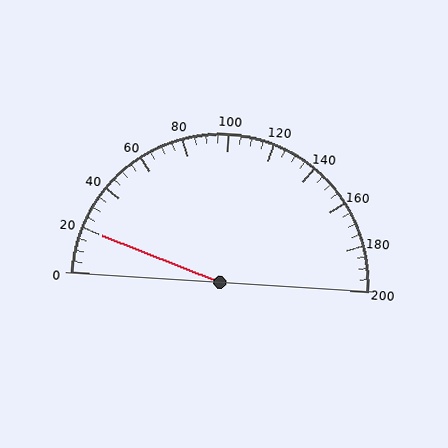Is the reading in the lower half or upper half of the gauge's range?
The reading is in the lower half of the range (0 to 200).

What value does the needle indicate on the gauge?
The needle indicates approximately 20.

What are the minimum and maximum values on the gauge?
The gauge ranges from 0 to 200.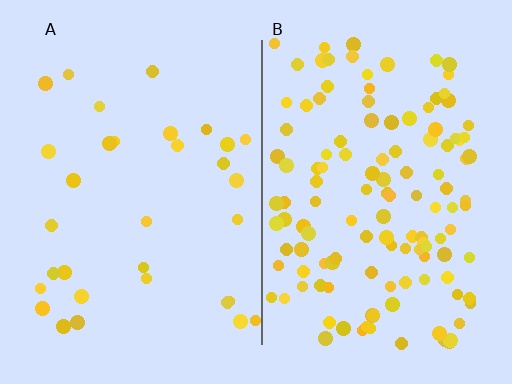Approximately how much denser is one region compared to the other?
Approximately 4.0× — region B over region A.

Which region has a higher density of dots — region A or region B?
B (the right).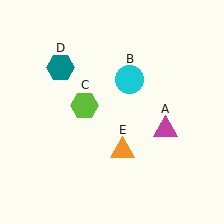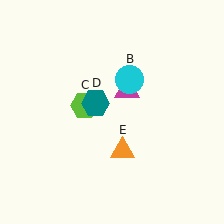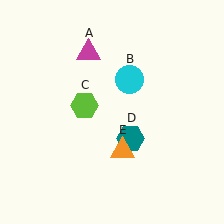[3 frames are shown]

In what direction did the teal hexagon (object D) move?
The teal hexagon (object D) moved down and to the right.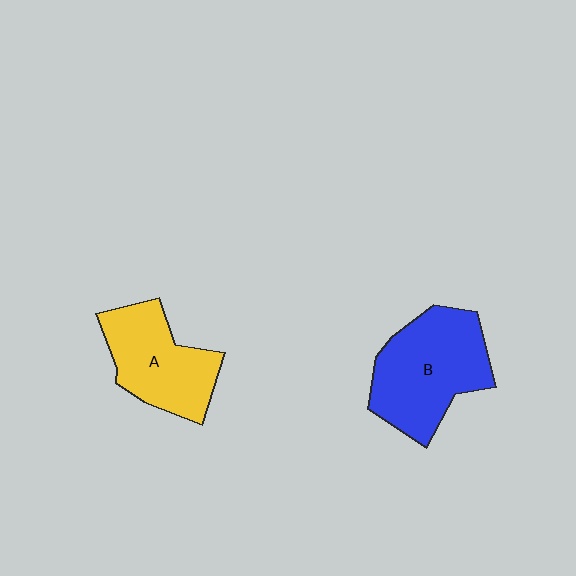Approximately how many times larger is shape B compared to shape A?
Approximately 1.2 times.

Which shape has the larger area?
Shape B (blue).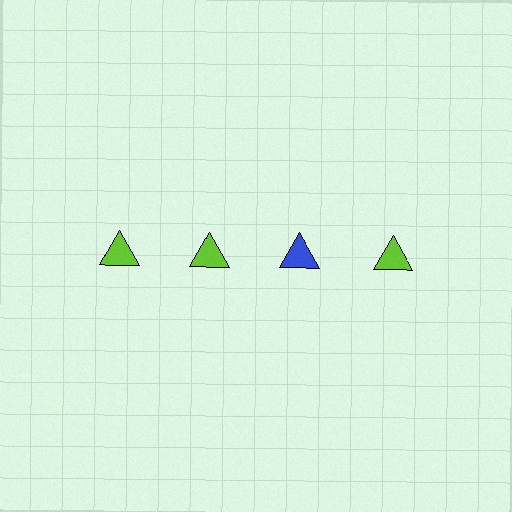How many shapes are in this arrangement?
There are 4 shapes arranged in a grid pattern.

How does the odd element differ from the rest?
It has a different color: blue instead of lime.